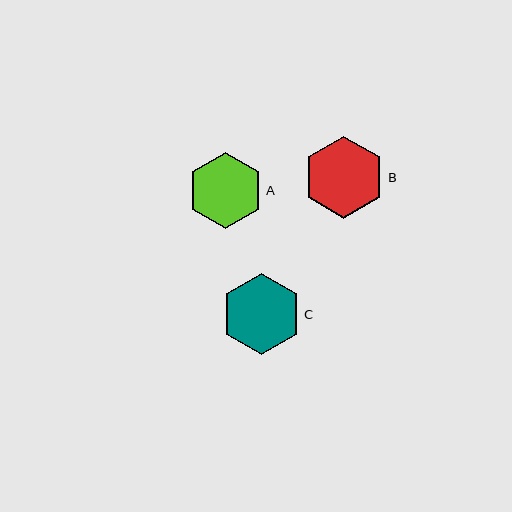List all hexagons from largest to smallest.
From largest to smallest: B, C, A.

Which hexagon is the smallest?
Hexagon A is the smallest with a size of approximately 76 pixels.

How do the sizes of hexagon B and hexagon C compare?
Hexagon B and hexagon C are approximately the same size.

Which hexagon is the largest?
Hexagon B is the largest with a size of approximately 82 pixels.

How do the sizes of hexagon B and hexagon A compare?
Hexagon B and hexagon A are approximately the same size.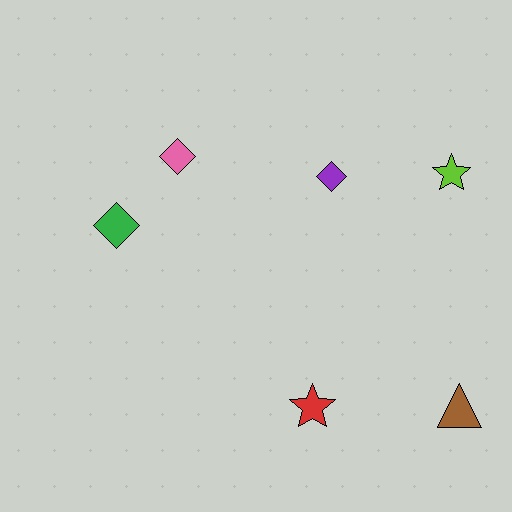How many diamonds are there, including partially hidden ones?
There are 3 diamonds.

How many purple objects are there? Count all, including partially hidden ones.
There is 1 purple object.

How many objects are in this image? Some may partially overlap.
There are 6 objects.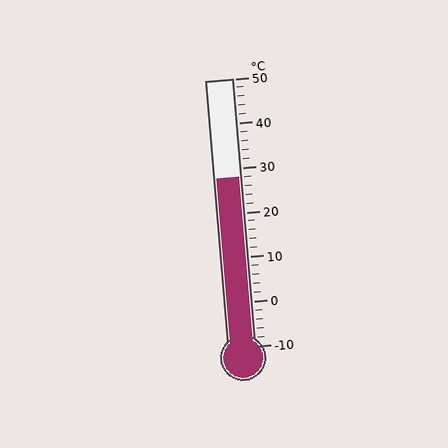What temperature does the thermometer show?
The thermometer shows approximately 28°C.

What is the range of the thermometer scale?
The thermometer scale ranges from -10°C to 50°C.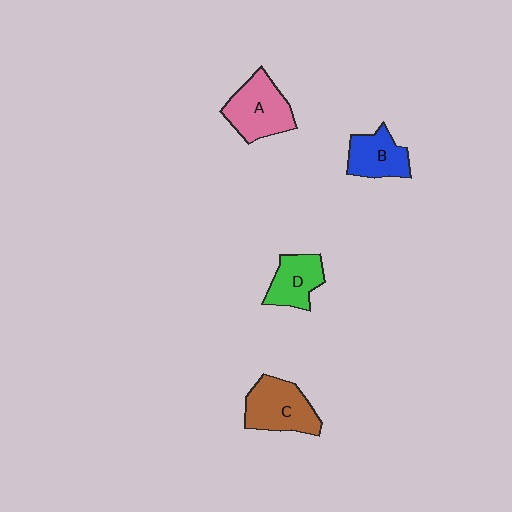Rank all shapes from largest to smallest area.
From largest to smallest: A (pink), C (brown), B (blue), D (green).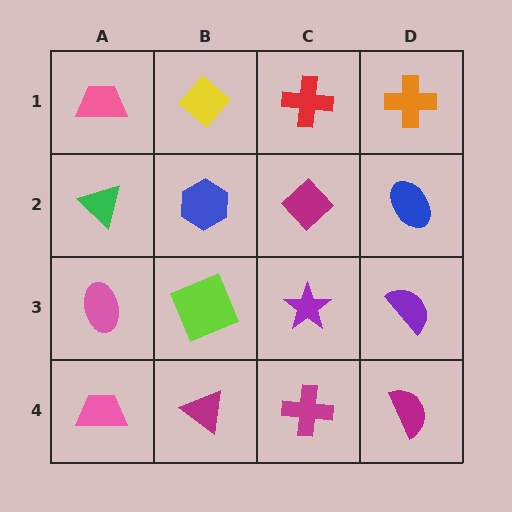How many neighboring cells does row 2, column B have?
4.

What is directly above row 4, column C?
A purple star.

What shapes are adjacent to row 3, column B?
A blue hexagon (row 2, column B), a magenta triangle (row 4, column B), a pink ellipse (row 3, column A), a purple star (row 3, column C).